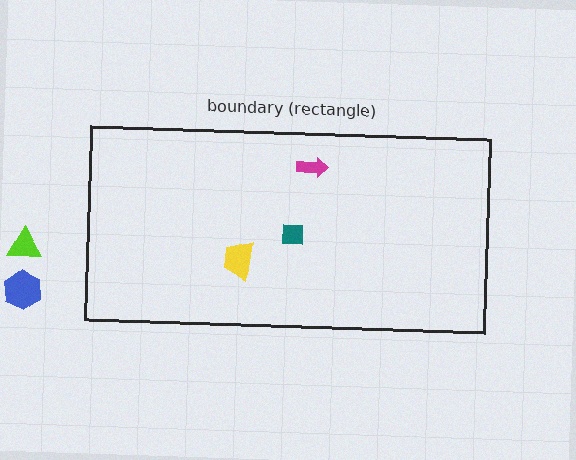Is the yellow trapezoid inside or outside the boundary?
Inside.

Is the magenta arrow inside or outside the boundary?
Inside.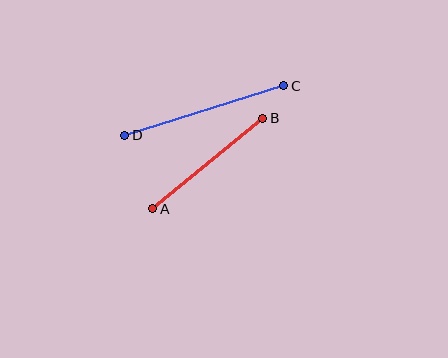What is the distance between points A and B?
The distance is approximately 142 pixels.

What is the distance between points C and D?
The distance is approximately 167 pixels.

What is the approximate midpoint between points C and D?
The midpoint is at approximately (204, 111) pixels.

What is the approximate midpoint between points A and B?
The midpoint is at approximately (208, 164) pixels.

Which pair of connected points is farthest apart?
Points C and D are farthest apart.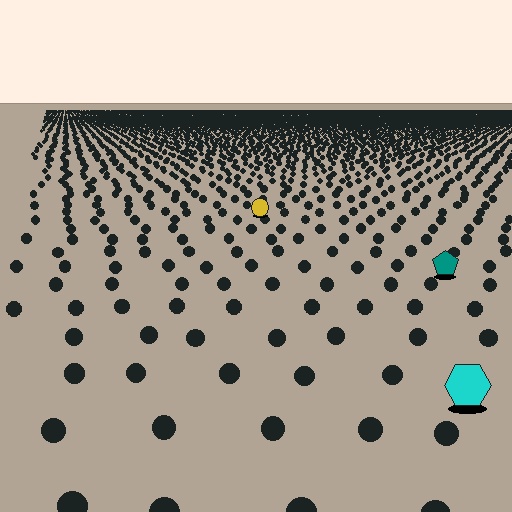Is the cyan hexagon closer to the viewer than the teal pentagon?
Yes. The cyan hexagon is closer — you can tell from the texture gradient: the ground texture is coarser near it.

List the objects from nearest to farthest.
From nearest to farthest: the cyan hexagon, the teal pentagon, the yellow circle.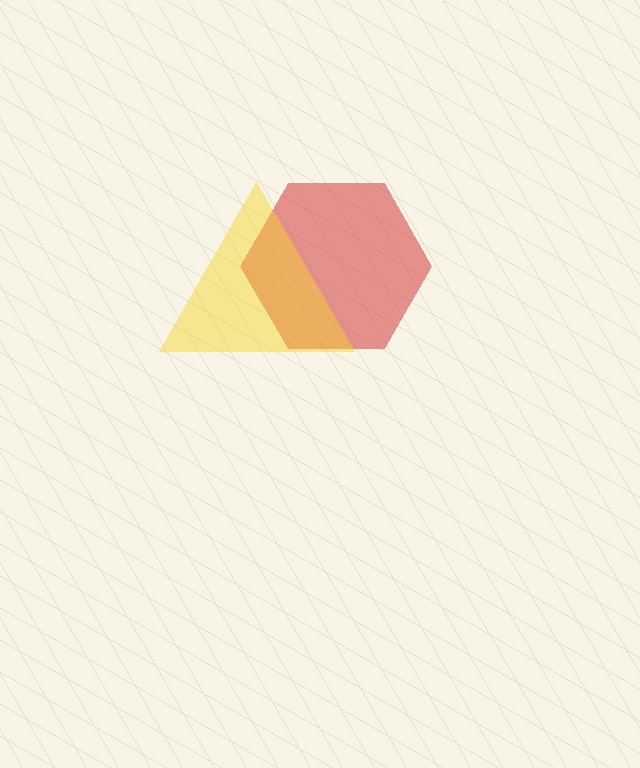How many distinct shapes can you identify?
There are 2 distinct shapes: a red hexagon, a yellow triangle.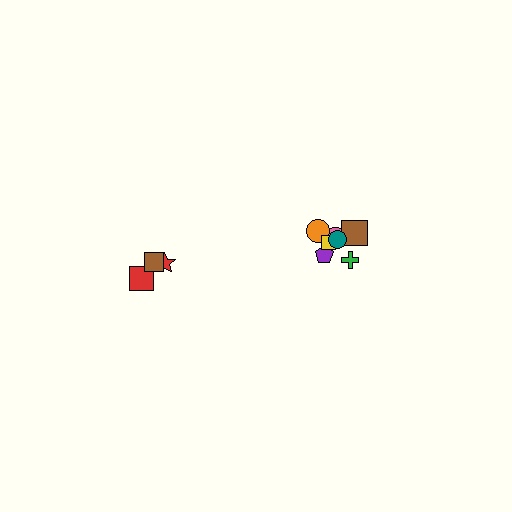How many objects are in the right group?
There are 7 objects.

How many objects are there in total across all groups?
There are 10 objects.